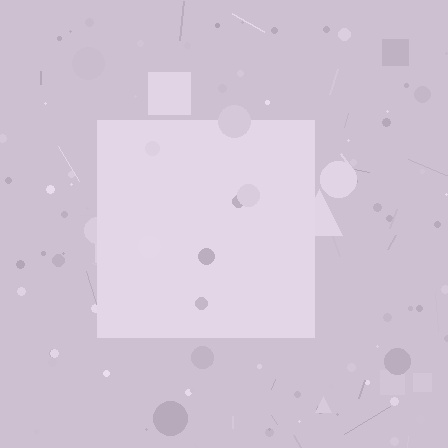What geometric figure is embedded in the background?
A square is embedded in the background.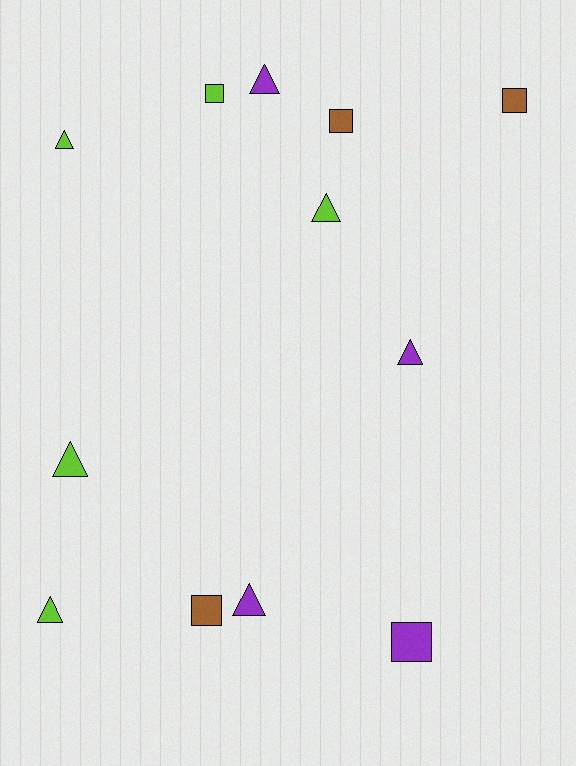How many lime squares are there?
There is 1 lime square.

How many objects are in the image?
There are 12 objects.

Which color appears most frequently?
Lime, with 5 objects.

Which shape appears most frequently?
Triangle, with 7 objects.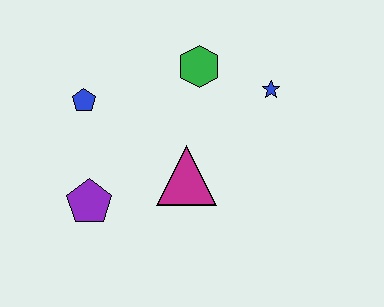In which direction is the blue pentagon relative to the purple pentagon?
The blue pentagon is above the purple pentagon.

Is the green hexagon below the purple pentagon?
No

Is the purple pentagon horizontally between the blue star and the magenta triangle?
No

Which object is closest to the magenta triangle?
The purple pentagon is closest to the magenta triangle.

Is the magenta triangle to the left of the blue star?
Yes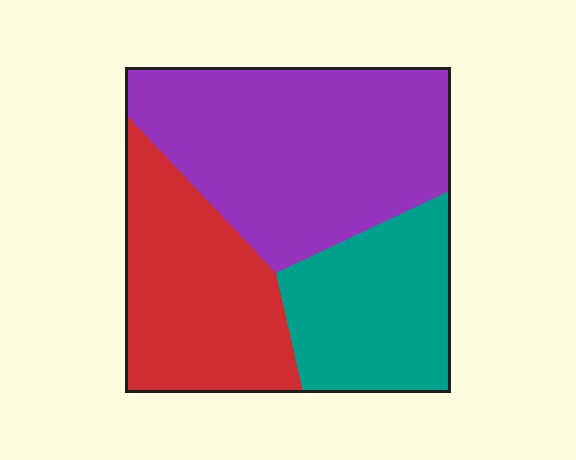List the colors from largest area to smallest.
From largest to smallest: purple, red, teal.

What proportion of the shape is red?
Red takes up about one third (1/3) of the shape.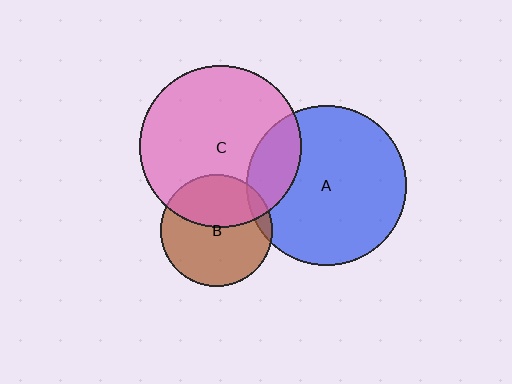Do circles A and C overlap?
Yes.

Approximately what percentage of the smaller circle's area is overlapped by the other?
Approximately 20%.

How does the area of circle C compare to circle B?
Approximately 2.1 times.